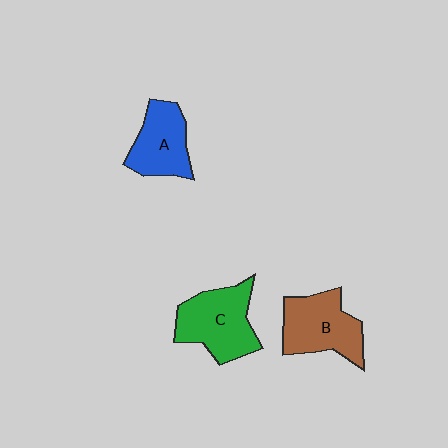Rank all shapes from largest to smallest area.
From largest to smallest: C (green), B (brown), A (blue).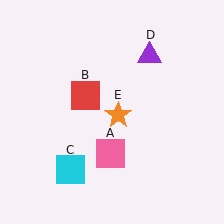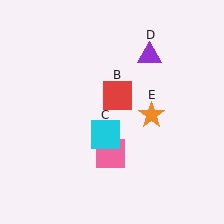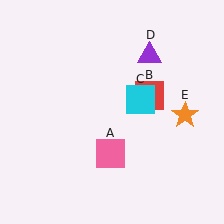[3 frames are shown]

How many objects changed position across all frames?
3 objects changed position: red square (object B), cyan square (object C), orange star (object E).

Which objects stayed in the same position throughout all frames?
Pink square (object A) and purple triangle (object D) remained stationary.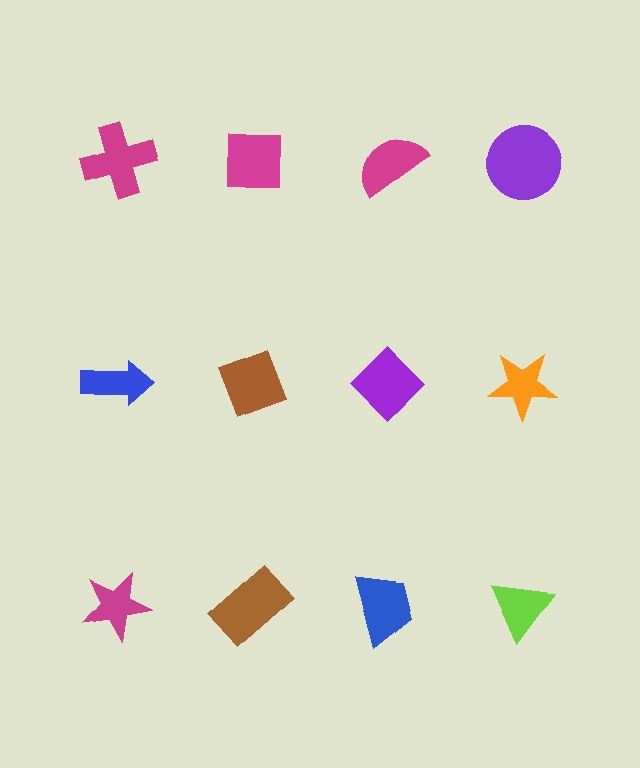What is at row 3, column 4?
A lime triangle.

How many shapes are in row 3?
4 shapes.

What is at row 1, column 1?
A magenta cross.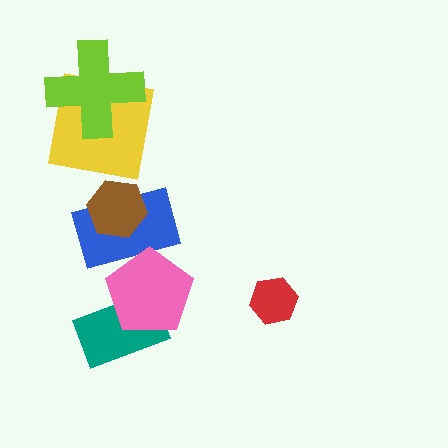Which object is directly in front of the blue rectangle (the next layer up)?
The brown hexagon is directly in front of the blue rectangle.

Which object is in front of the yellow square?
The lime cross is in front of the yellow square.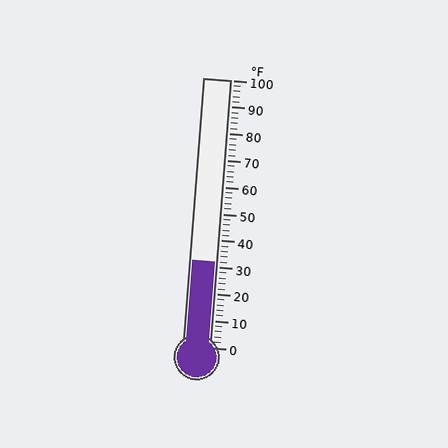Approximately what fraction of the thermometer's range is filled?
The thermometer is filled to approximately 30% of its range.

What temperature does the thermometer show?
The thermometer shows approximately 32°F.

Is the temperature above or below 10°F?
The temperature is above 10°F.